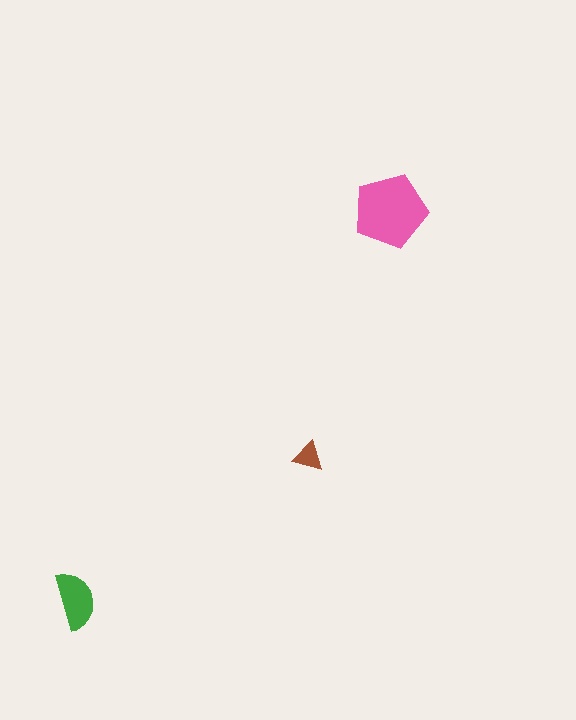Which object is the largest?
The pink pentagon.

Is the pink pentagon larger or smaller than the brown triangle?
Larger.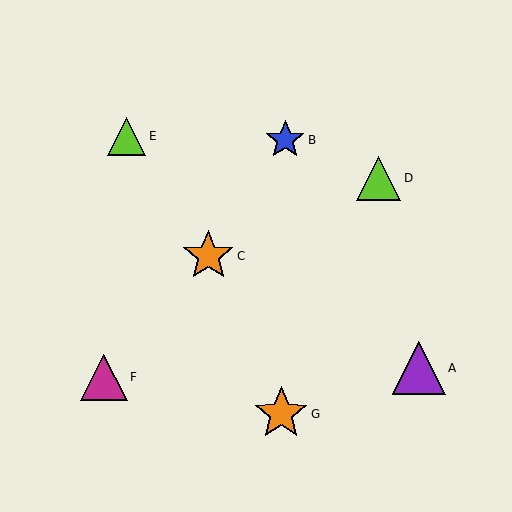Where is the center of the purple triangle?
The center of the purple triangle is at (419, 368).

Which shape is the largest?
The orange star (labeled G) is the largest.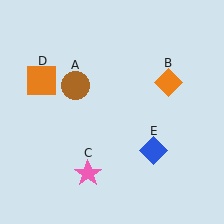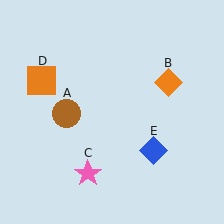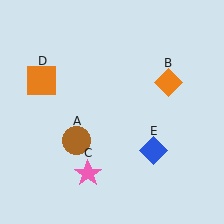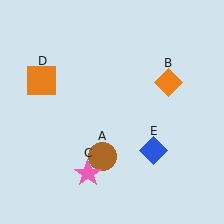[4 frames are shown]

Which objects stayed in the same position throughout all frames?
Orange diamond (object B) and pink star (object C) and orange square (object D) and blue diamond (object E) remained stationary.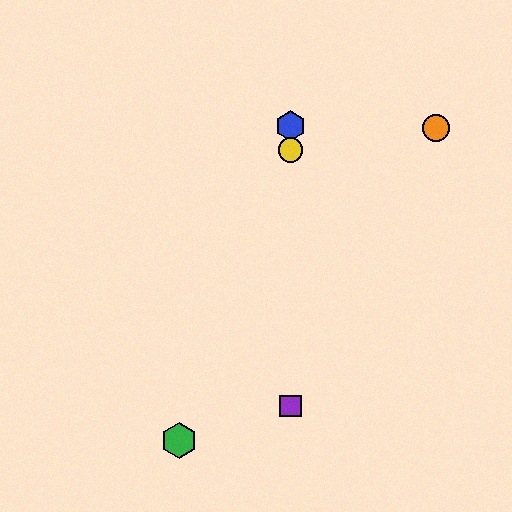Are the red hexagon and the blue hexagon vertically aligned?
Yes, both are at x≈290.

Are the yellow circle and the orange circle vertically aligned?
No, the yellow circle is at x≈290 and the orange circle is at x≈436.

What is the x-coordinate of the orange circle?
The orange circle is at x≈436.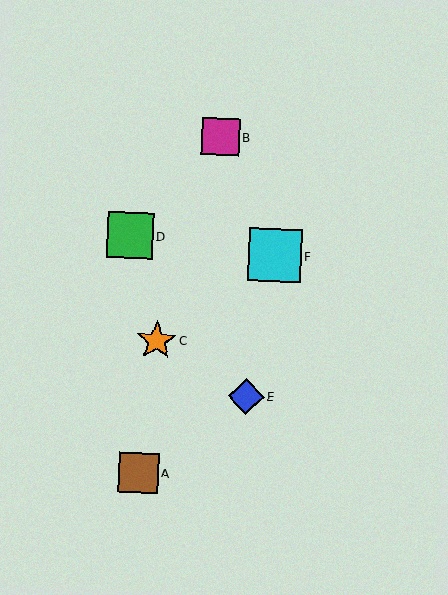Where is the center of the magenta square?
The center of the magenta square is at (221, 137).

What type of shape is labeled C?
Shape C is an orange star.